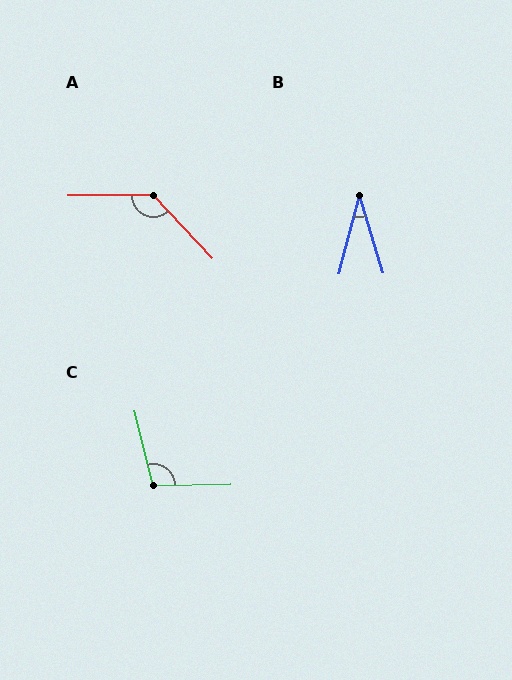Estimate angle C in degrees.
Approximately 103 degrees.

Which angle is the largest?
A, at approximately 133 degrees.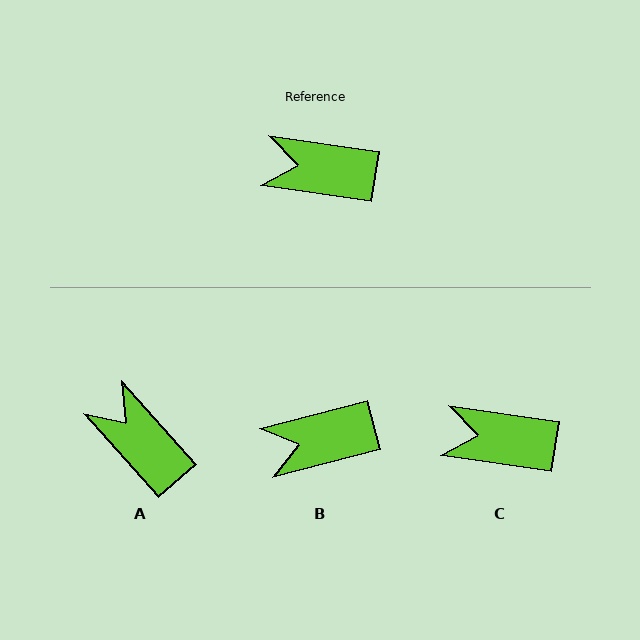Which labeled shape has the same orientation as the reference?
C.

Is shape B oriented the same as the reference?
No, it is off by about 23 degrees.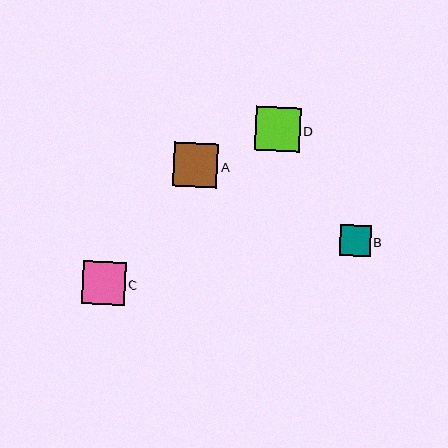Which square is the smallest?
Square B is the smallest with a size of approximately 31 pixels.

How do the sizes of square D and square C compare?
Square D and square C are approximately the same size.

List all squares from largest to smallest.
From largest to smallest: A, D, C, B.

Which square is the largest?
Square A is the largest with a size of approximately 45 pixels.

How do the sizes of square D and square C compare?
Square D and square C are approximately the same size.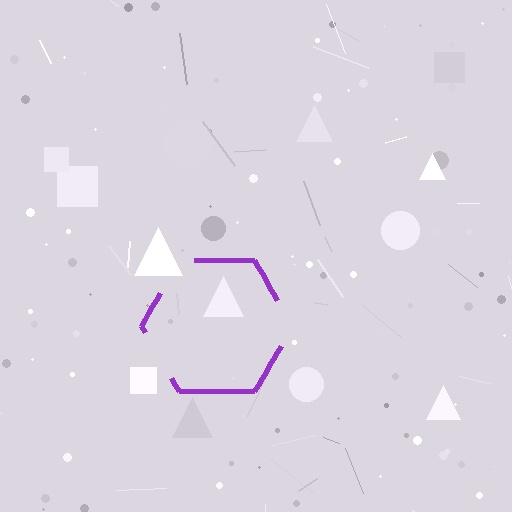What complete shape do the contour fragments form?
The contour fragments form a hexagon.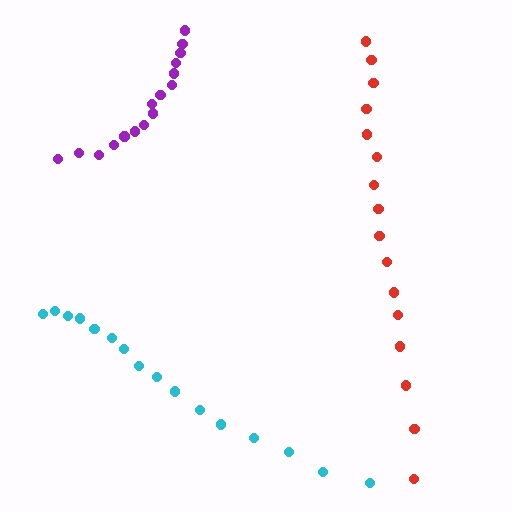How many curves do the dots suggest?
There are 3 distinct paths.